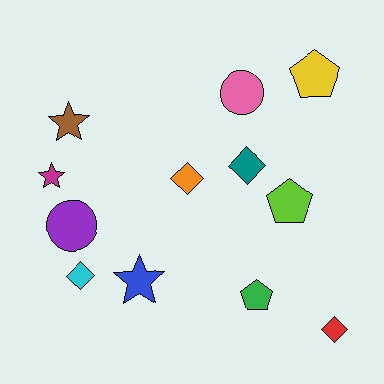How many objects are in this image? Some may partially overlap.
There are 12 objects.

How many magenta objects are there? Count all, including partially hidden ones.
There is 1 magenta object.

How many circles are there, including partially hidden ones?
There are 2 circles.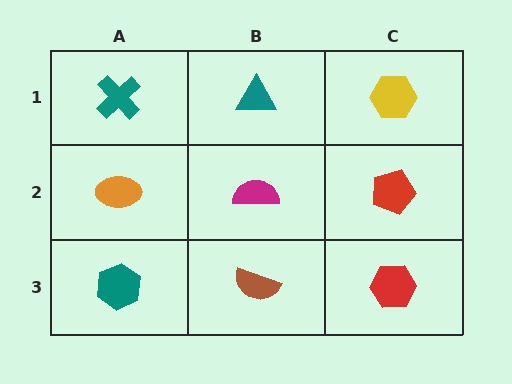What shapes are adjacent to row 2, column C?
A yellow hexagon (row 1, column C), a red hexagon (row 3, column C), a magenta semicircle (row 2, column B).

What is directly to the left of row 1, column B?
A teal cross.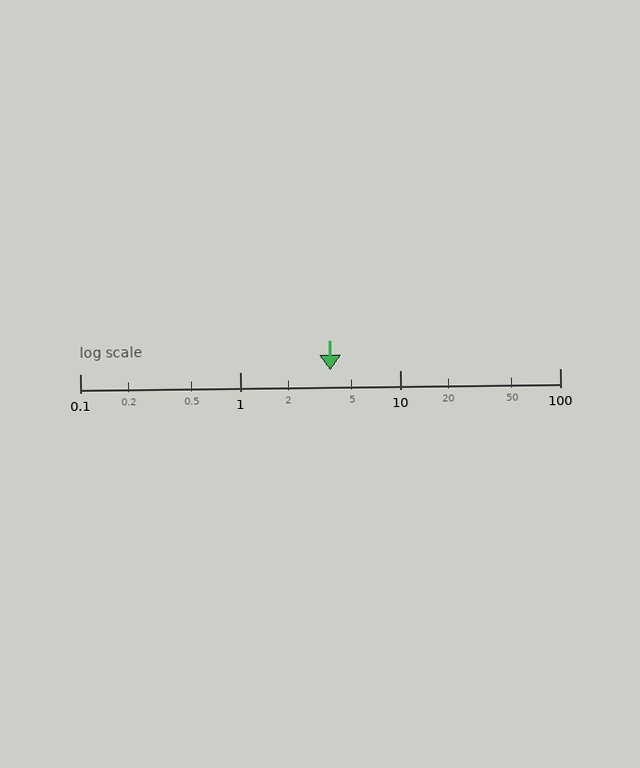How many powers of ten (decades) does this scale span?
The scale spans 3 decades, from 0.1 to 100.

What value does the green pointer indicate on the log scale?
The pointer indicates approximately 3.7.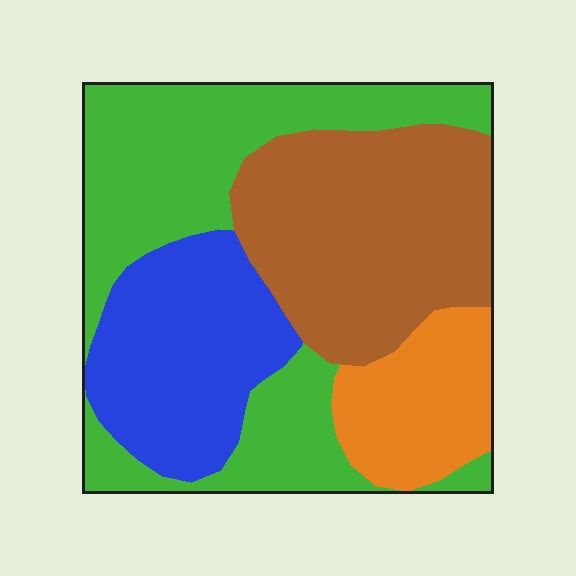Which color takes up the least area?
Orange, at roughly 15%.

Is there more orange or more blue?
Blue.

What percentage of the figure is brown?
Brown covers around 30% of the figure.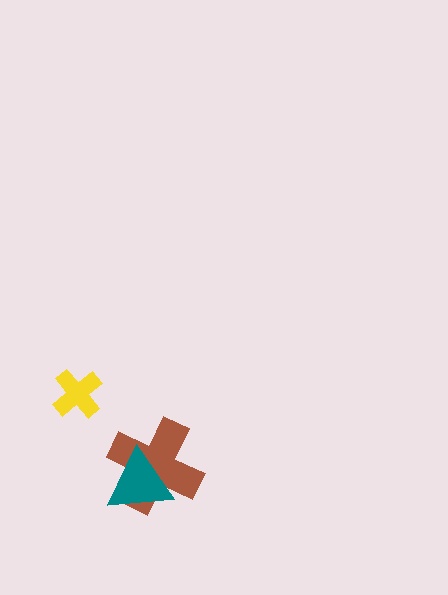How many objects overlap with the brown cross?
1 object overlaps with the brown cross.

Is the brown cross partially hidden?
Yes, it is partially covered by another shape.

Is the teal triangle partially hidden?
No, no other shape covers it.